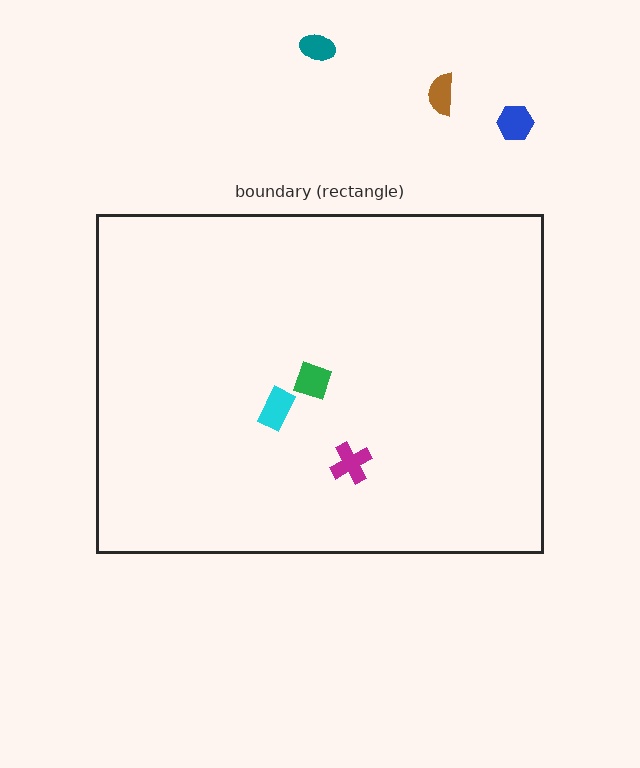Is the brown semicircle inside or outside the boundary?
Outside.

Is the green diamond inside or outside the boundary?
Inside.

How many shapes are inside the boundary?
3 inside, 3 outside.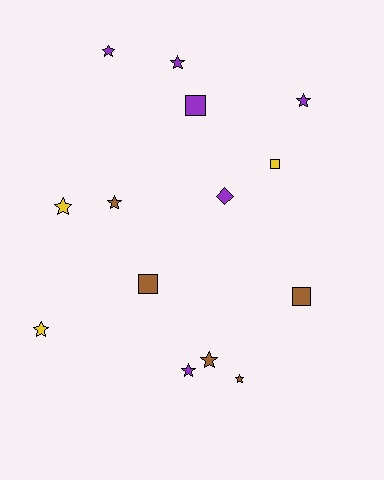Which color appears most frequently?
Purple, with 6 objects.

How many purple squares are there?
There is 1 purple square.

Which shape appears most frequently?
Star, with 9 objects.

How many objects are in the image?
There are 14 objects.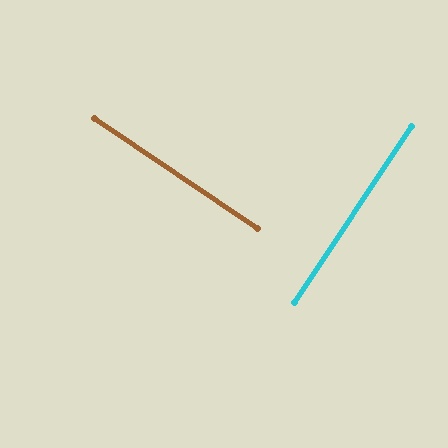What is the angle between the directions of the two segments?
Approximately 90 degrees.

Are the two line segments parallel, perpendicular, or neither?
Perpendicular — they meet at approximately 90°.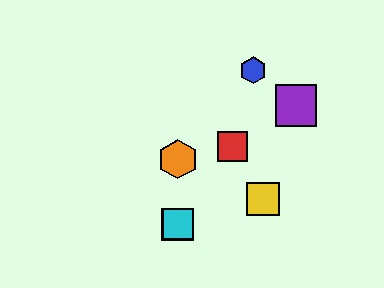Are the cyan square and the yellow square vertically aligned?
No, the cyan square is at x≈178 and the yellow square is at x≈263.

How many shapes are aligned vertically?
3 shapes (the green square, the orange hexagon, the cyan square) are aligned vertically.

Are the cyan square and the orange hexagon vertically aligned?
Yes, both are at x≈178.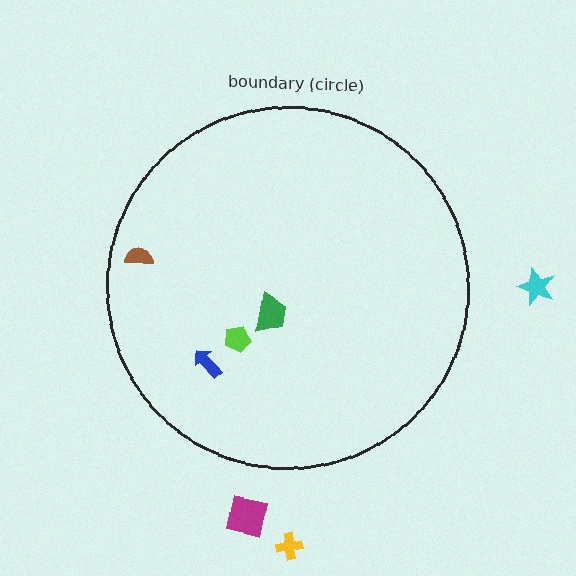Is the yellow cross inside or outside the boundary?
Outside.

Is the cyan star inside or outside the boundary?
Outside.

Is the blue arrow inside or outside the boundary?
Inside.